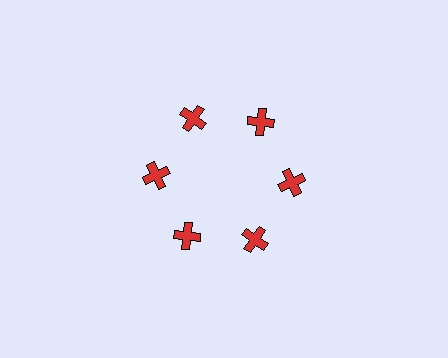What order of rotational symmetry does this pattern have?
This pattern has 6-fold rotational symmetry.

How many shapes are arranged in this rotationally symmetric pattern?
There are 6 shapes, arranged in 6 groups of 1.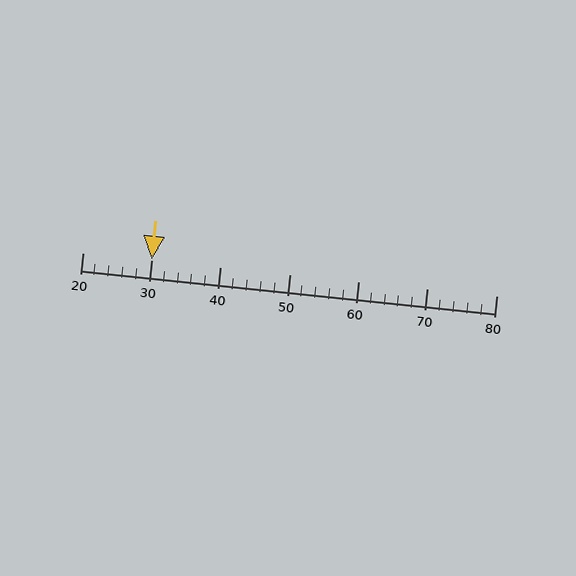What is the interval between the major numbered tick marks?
The major tick marks are spaced 10 units apart.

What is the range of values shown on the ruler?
The ruler shows values from 20 to 80.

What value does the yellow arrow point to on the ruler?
The yellow arrow points to approximately 30.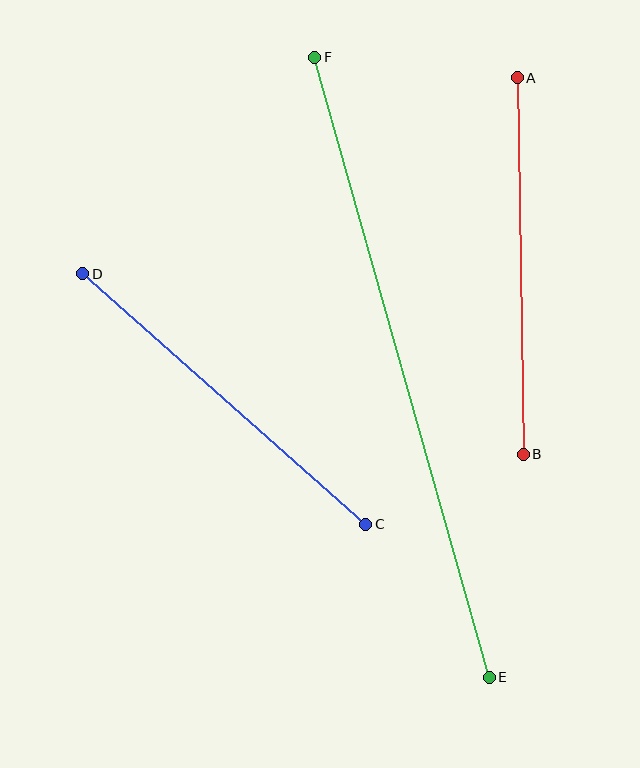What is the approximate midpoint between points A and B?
The midpoint is at approximately (520, 266) pixels.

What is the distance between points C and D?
The distance is approximately 378 pixels.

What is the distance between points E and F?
The distance is approximately 644 pixels.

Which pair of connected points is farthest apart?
Points E and F are farthest apart.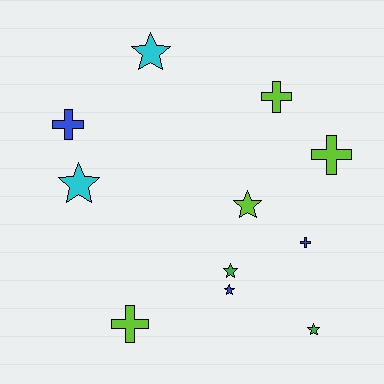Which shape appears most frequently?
Star, with 6 objects.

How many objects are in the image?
There are 11 objects.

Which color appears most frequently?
Lime, with 4 objects.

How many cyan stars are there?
There are 2 cyan stars.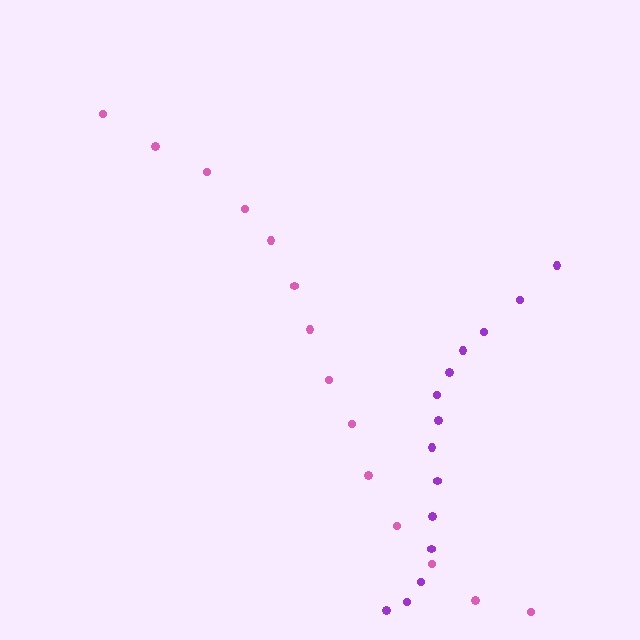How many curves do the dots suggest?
There are 2 distinct paths.